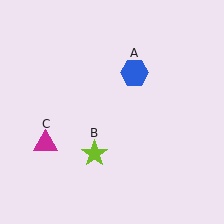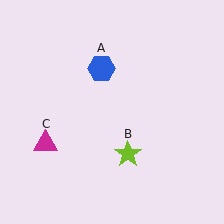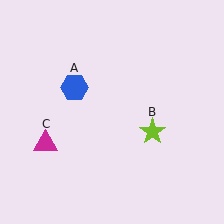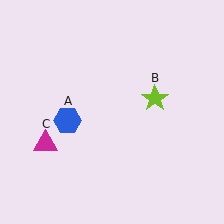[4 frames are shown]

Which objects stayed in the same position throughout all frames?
Magenta triangle (object C) remained stationary.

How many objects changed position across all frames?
2 objects changed position: blue hexagon (object A), lime star (object B).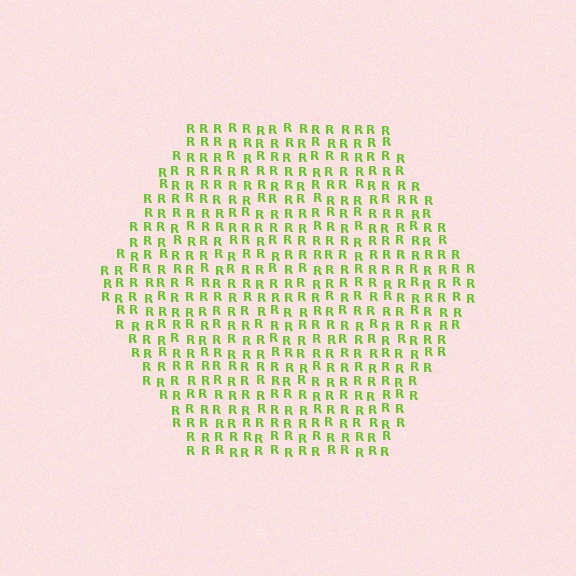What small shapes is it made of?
It is made of small letter R's.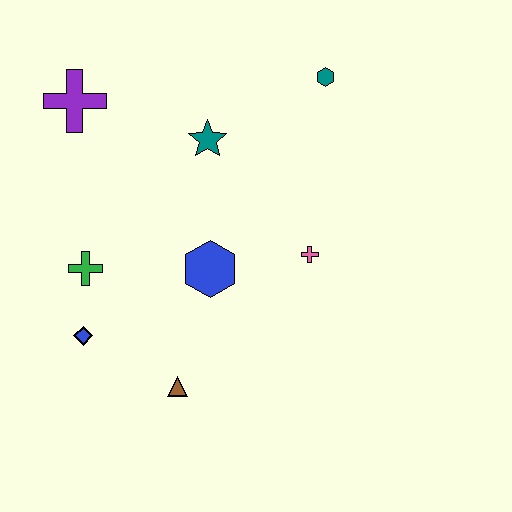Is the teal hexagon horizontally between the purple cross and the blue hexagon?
No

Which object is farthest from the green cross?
The teal hexagon is farthest from the green cross.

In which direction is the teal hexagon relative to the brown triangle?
The teal hexagon is above the brown triangle.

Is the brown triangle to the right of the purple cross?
Yes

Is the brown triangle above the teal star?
No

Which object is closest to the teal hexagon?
The teal star is closest to the teal hexagon.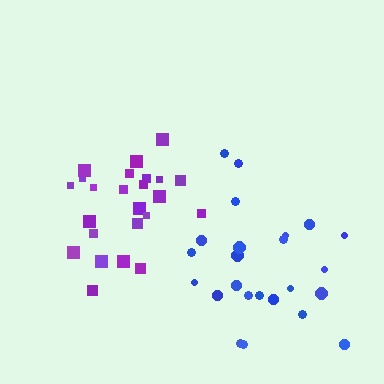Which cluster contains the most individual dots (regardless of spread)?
Purple (26).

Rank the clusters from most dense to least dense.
purple, blue.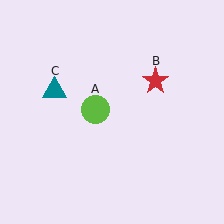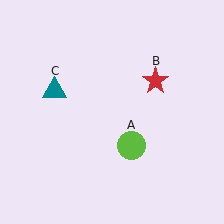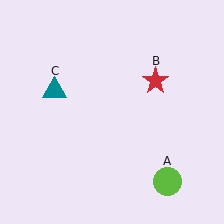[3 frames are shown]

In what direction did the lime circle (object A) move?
The lime circle (object A) moved down and to the right.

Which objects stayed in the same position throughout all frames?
Red star (object B) and teal triangle (object C) remained stationary.